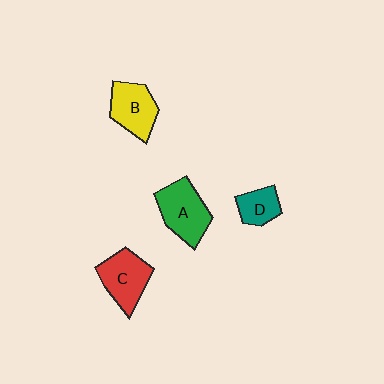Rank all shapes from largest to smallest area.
From largest to smallest: A (green), C (red), B (yellow), D (teal).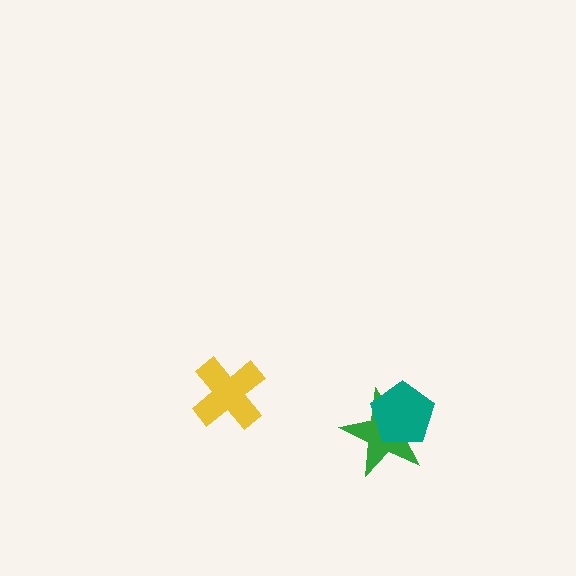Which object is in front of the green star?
The teal pentagon is in front of the green star.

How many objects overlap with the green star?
1 object overlaps with the green star.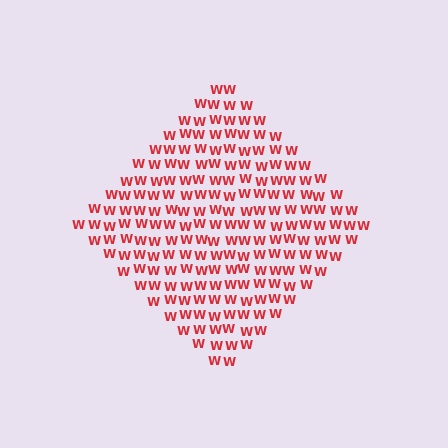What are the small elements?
The small elements are letter W's.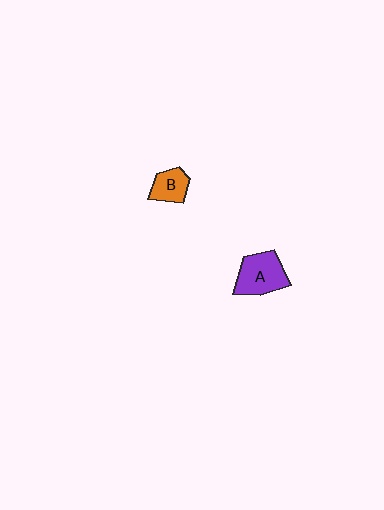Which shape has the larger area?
Shape A (purple).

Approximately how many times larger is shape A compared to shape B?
Approximately 1.7 times.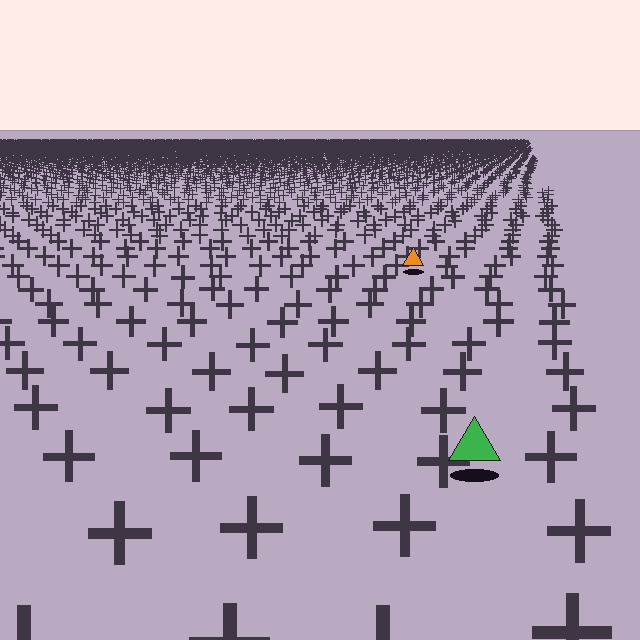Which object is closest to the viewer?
The green triangle is closest. The texture marks near it are larger and more spread out.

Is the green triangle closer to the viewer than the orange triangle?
Yes. The green triangle is closer — you can tell from the texture gradient: the ground texture is coarser near it.